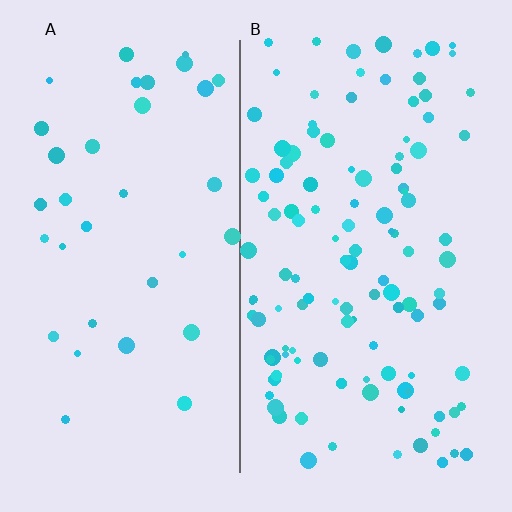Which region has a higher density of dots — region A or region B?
B (the right).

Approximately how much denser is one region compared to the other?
Approximately 3.3× — region B over region A.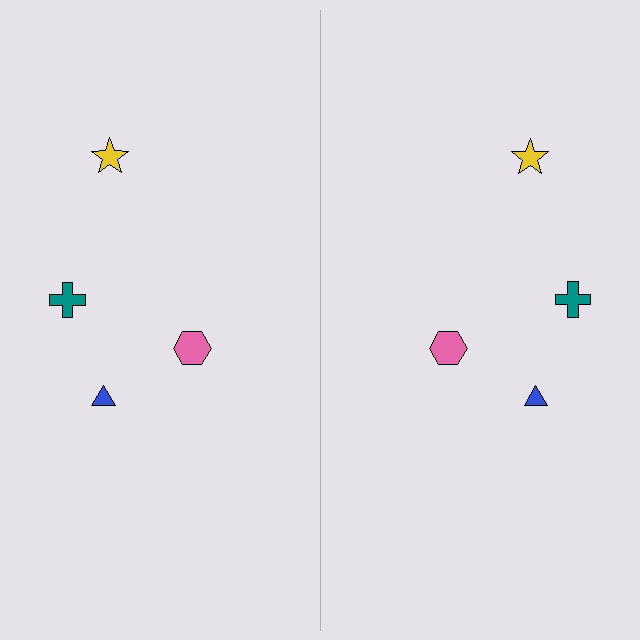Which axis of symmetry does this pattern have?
The pattern has a vertical axis of symmetry running through the center of the image.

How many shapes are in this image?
There are 8 shapes in this image.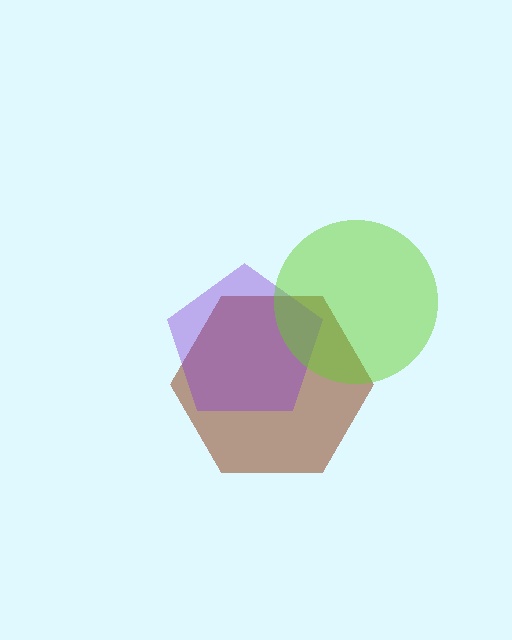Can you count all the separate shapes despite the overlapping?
Yes, there are 3 separate shapes.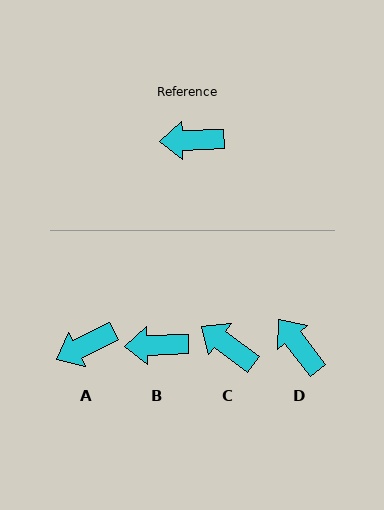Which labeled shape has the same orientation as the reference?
B.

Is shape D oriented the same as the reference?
No, it is off by about 54 degrees.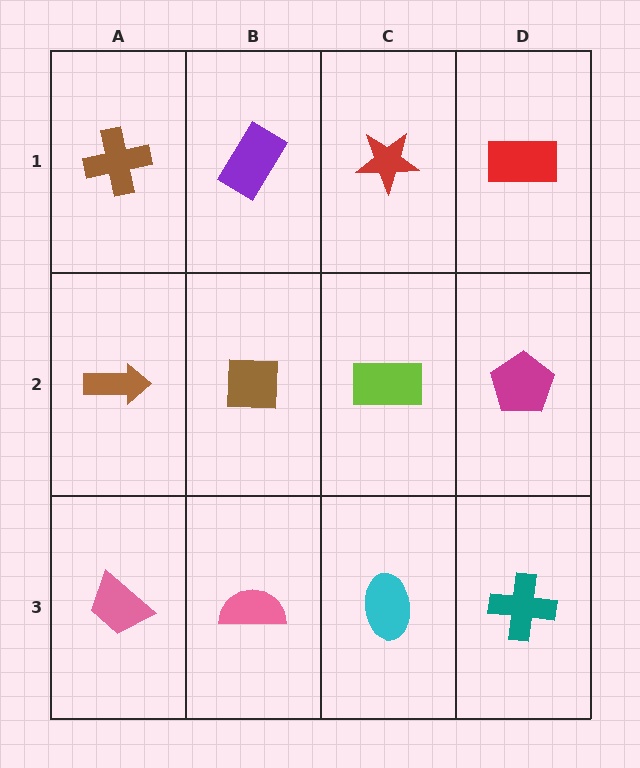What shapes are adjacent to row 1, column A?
A brown arrow (row 2, column A), a purple rectangle (row 1, column B).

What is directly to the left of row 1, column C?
A purple rectangle.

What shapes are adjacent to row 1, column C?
A lime rectangle (row 2, column C), a purple rectangle (row 1, column B), a red rectangle (row 1, column D).